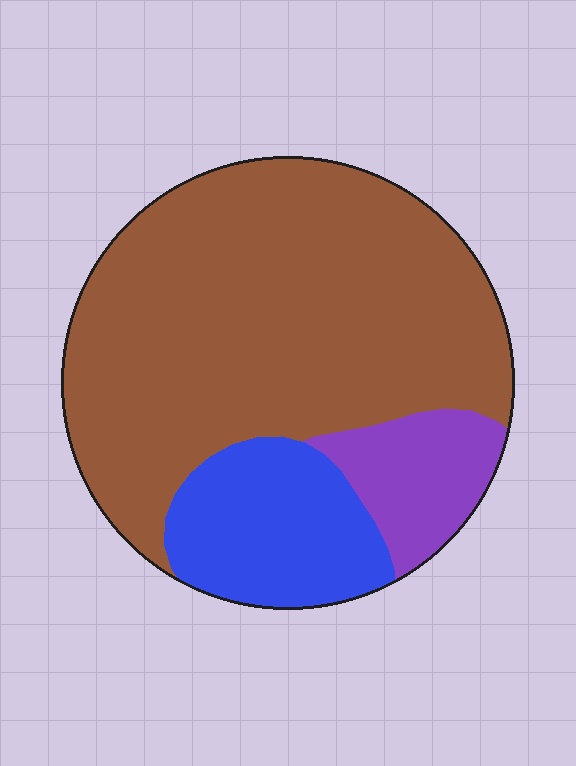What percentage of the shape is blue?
Blue covers 19% of the shape.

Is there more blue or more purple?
Blue.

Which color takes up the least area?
Purple, at roughly 10%.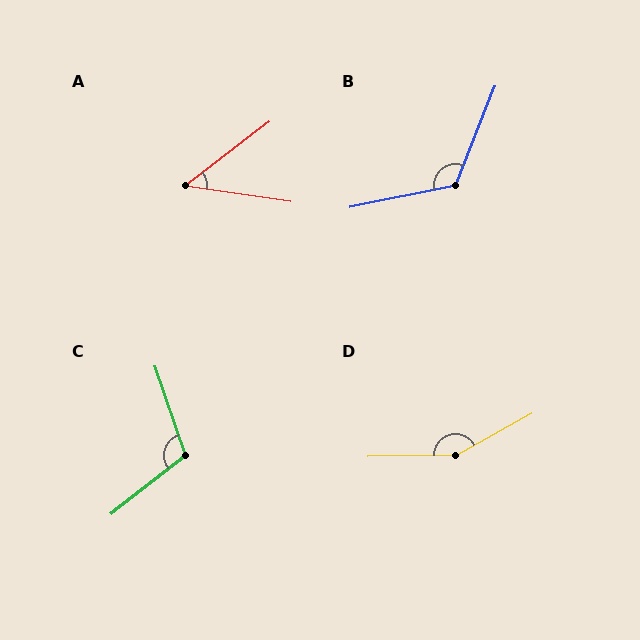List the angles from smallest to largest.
A (46°), C (109°), B (123°), D (152°).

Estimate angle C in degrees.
Approximately 109 degrees.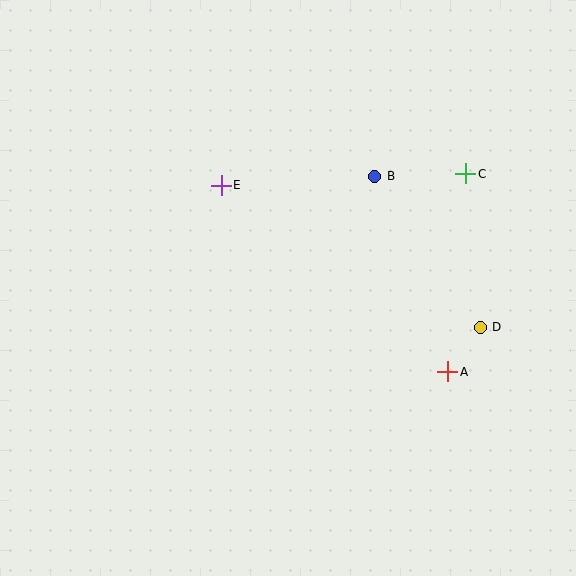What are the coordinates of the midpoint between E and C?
The midpoint between E and C is at (344, 179).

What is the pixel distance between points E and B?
The distance between E and B is 154 pixels.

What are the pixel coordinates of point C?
Point C is at (466, 174).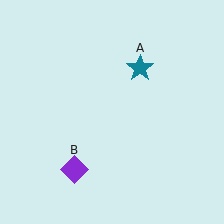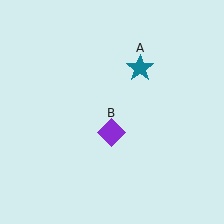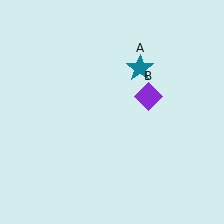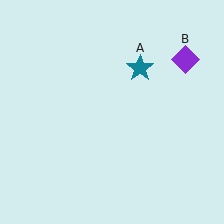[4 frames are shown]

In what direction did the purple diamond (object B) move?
The purple diamond (object B) moved up and to the right.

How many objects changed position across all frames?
1 object changed position: purple diamond (object B).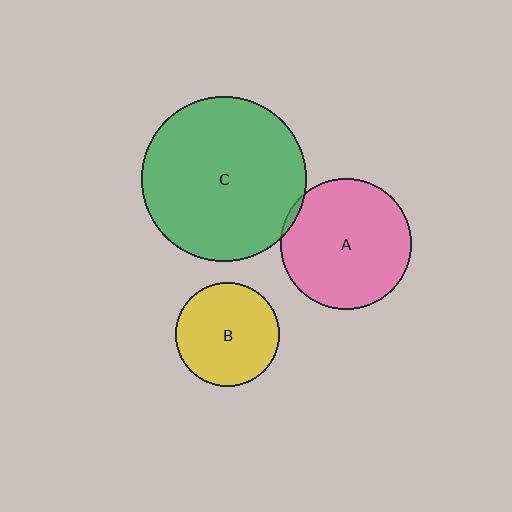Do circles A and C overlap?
Yes.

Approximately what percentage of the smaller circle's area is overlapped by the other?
Approximately 5%.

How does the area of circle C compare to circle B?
Approximately 2.5 times.